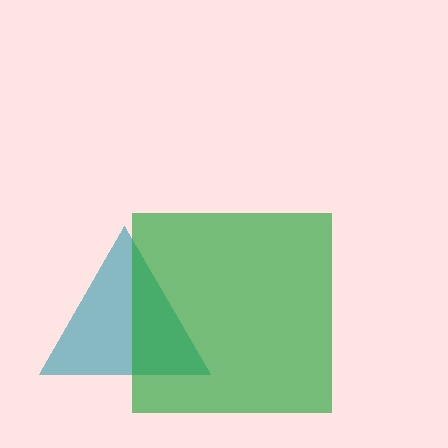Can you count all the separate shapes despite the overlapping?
Yes, there are 2 separate shapes.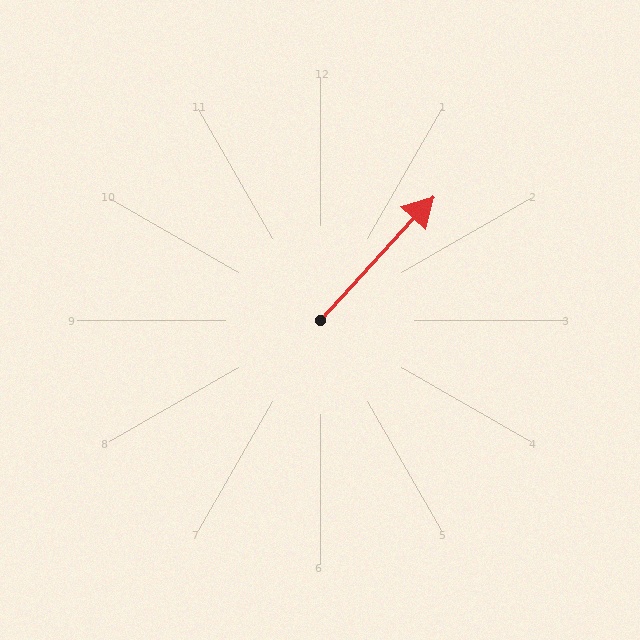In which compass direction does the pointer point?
Northeast.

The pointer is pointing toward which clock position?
Roughly 1 o'clock.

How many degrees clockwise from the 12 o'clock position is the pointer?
Approximately 43 degrees.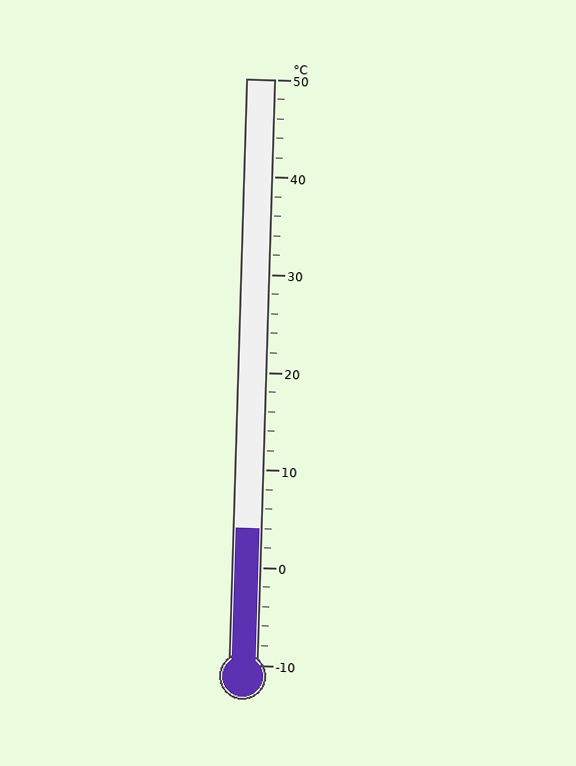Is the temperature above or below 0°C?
The temperature is above 0°C.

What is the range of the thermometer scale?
The thermometer scale ranges from -10°C to 50°C.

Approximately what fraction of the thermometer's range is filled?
The thermometer is filled to approximately 25% of its range.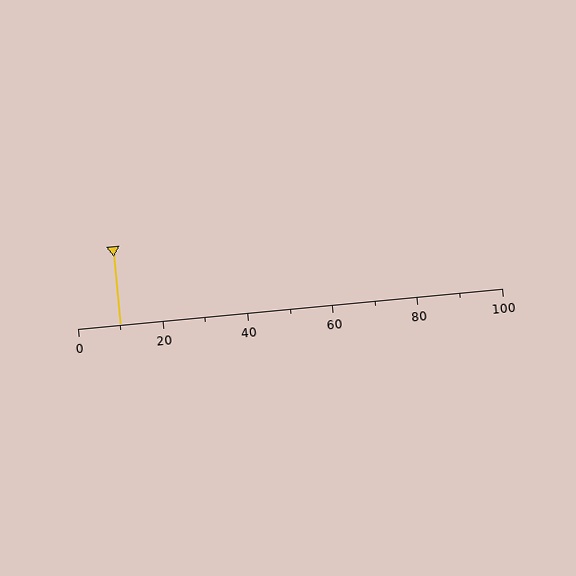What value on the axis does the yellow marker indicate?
The marker indicates approximately 10.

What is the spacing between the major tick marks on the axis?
The major ticks are spaced 20 apart.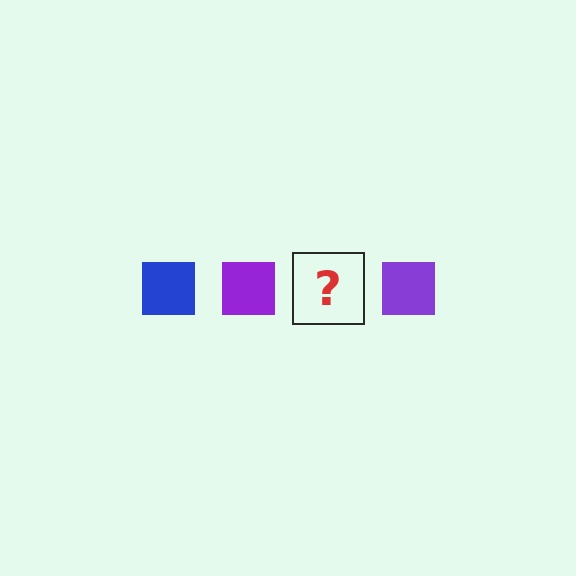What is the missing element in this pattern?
The missing element is a blue square.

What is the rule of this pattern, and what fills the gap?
The rule is that the pattern cycles through blue, purple squares. The gap should be filled with a blue square.